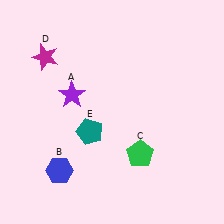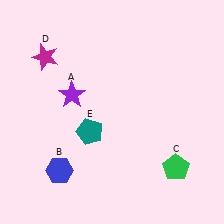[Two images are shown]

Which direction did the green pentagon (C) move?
The green pentagon (C) moved right.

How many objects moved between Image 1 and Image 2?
1 object moved between the two images.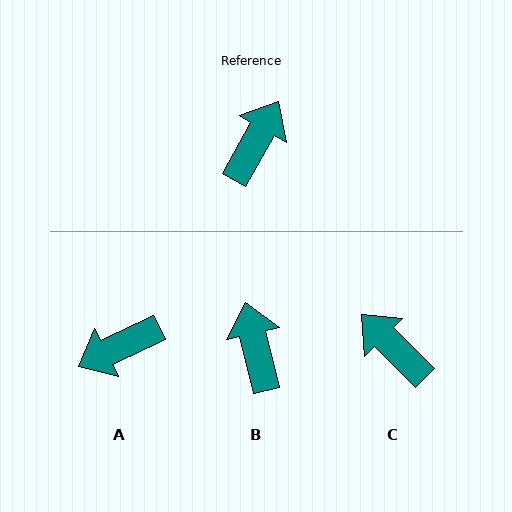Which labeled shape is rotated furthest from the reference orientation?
A, about 145 degrees away.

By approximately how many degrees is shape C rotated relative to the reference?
Approximately 75 degrees counter-clockwise.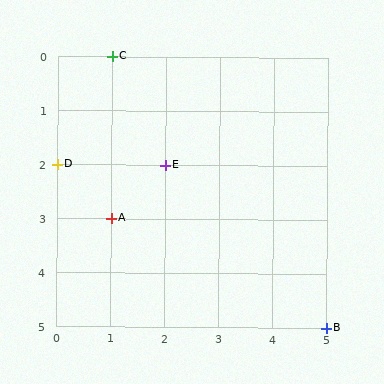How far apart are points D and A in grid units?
Points D and A are 1 column and 1 row apart (about 1.4 grid units diagonally).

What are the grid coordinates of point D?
Point D is at grid coordinates (0, 2).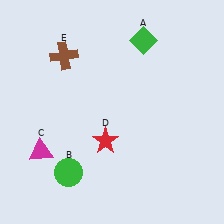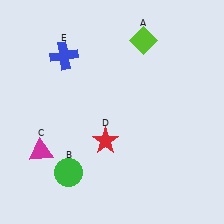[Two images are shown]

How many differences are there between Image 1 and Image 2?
There are 2 differences between the two images.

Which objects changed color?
A changed from green to lime. E changed from brown to blue.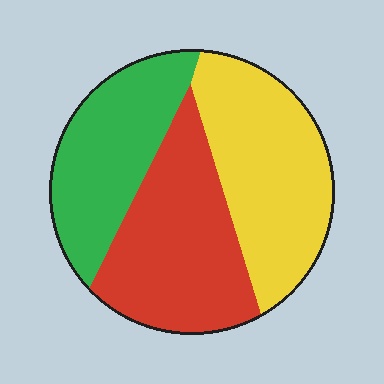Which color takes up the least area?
Green, at roughly 30%.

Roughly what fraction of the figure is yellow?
Yellow takes up about three eighths (3/8) of the figure.